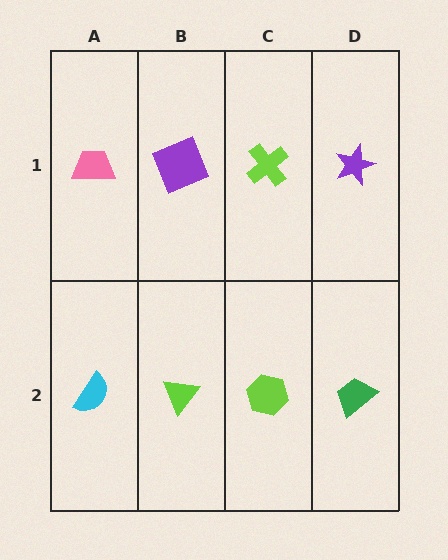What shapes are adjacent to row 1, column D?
A green trapezoid (row 2, column D), a lime cross (row 1, column C).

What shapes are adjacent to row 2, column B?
A purple square (row 1, column B), a cyan semicircle (row 2, column A), a lime hexagon (row 2, column C).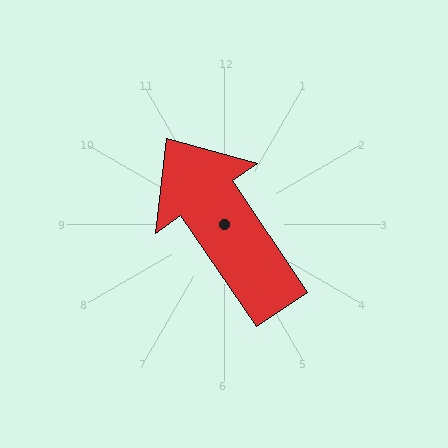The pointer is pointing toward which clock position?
Roughly 11 o'clock.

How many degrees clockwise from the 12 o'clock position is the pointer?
Approximately 326 degrees.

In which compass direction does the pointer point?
Northwest.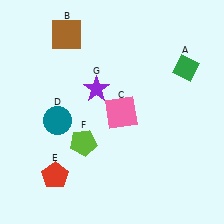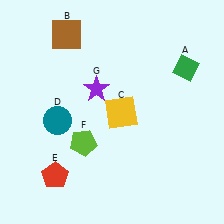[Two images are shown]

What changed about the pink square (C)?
In Image 1, C is pink. In Image 2, it changed to yellow.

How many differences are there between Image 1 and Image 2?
There is 1 difference between the two images.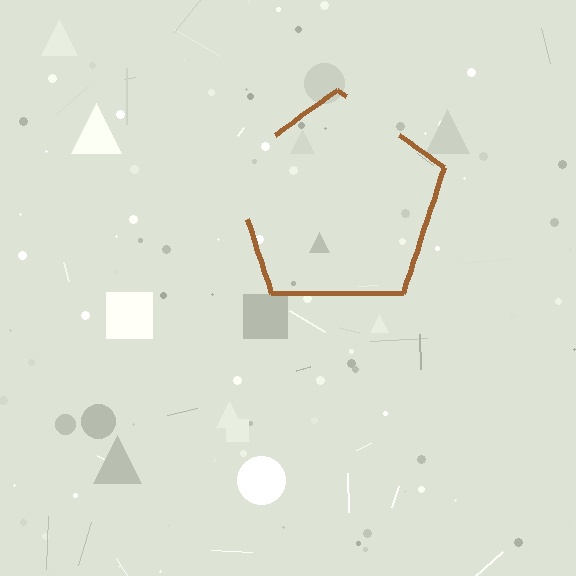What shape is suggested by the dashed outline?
The dashed outline suggests a pentagon.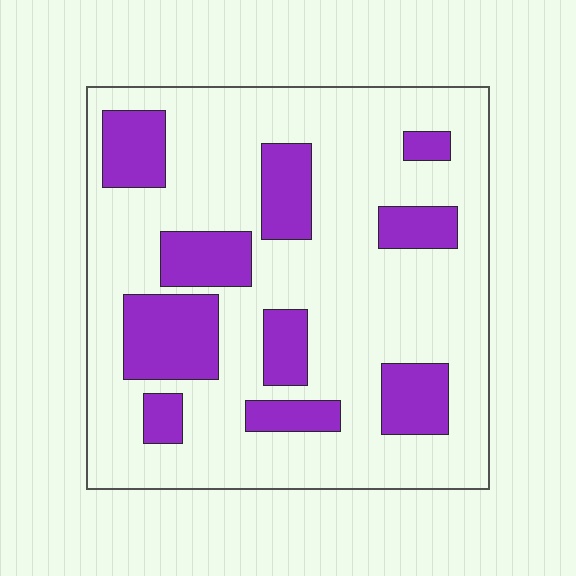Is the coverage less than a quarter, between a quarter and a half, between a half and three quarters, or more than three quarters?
Between a quarter and a half.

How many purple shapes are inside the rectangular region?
10.